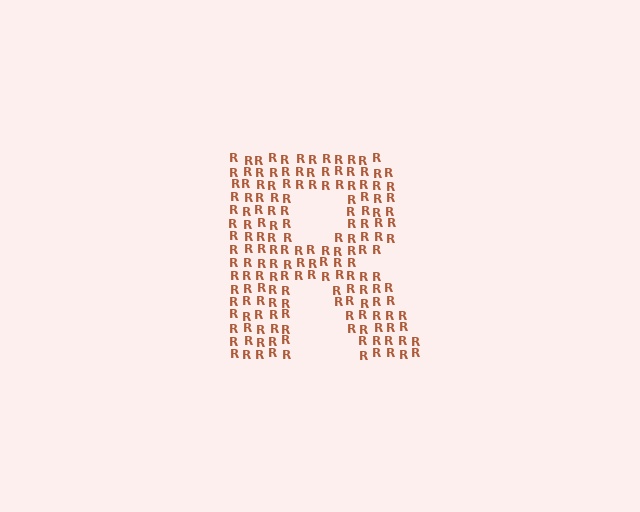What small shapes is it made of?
It is made of small letter R's.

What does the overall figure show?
The overall figure shows the letter R.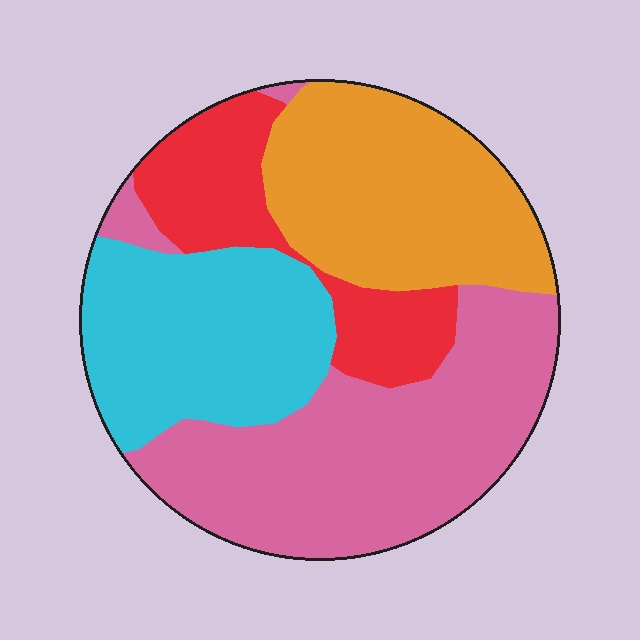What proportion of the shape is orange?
Orange takes up about one quarter (1/4) of the shape.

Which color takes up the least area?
Red, at roughly 15%.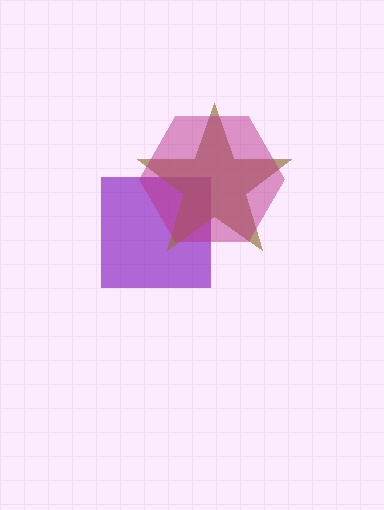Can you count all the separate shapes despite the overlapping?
Yes, there are 3 separate shapes.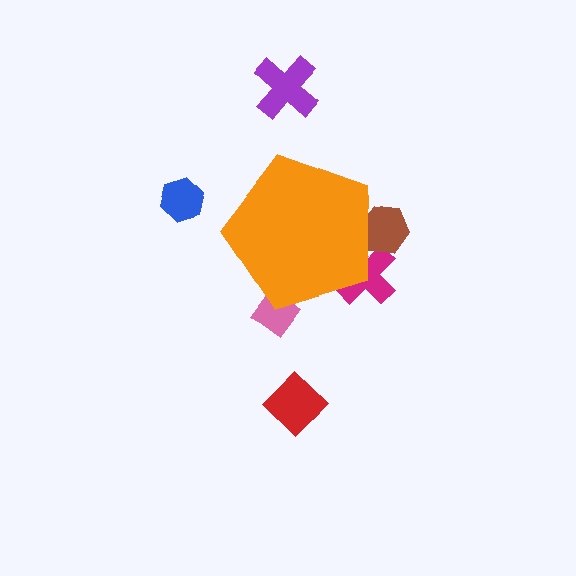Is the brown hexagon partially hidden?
Yes, the brown hexagon is partially hidden behind the orange pentagon.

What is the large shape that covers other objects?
An orange pentagon.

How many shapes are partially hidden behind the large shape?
3 shapes are partially hidden.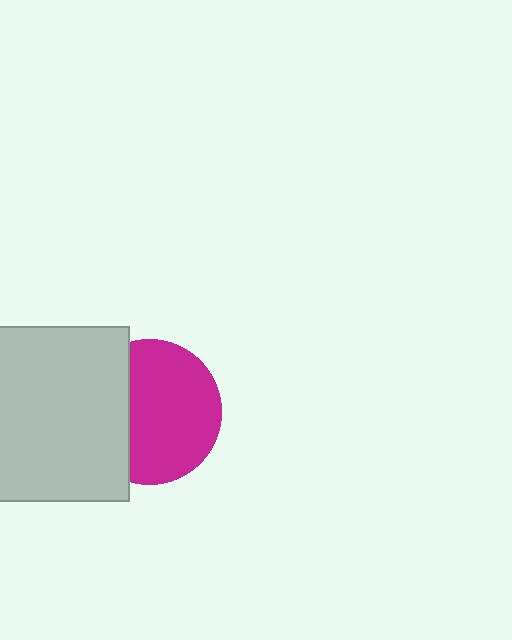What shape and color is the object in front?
The object in front is a light gray square.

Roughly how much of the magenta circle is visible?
Most of it is visible (roughly 67%).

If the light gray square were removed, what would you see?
You would see the complete magenta circle.